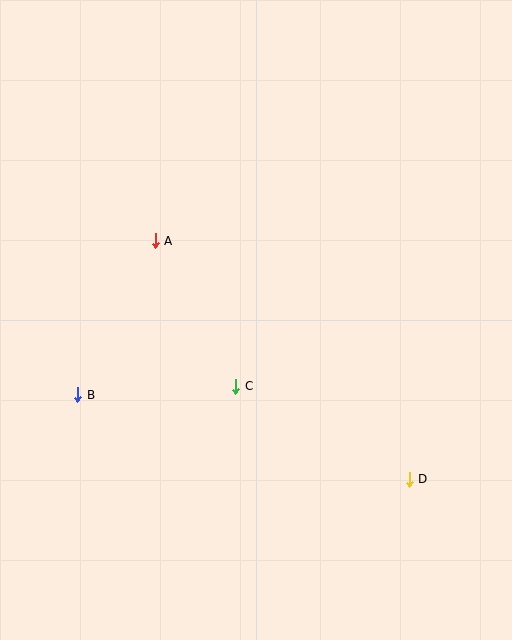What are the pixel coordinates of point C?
Point C is at (236, 386).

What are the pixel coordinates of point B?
Point B is at (78, 395).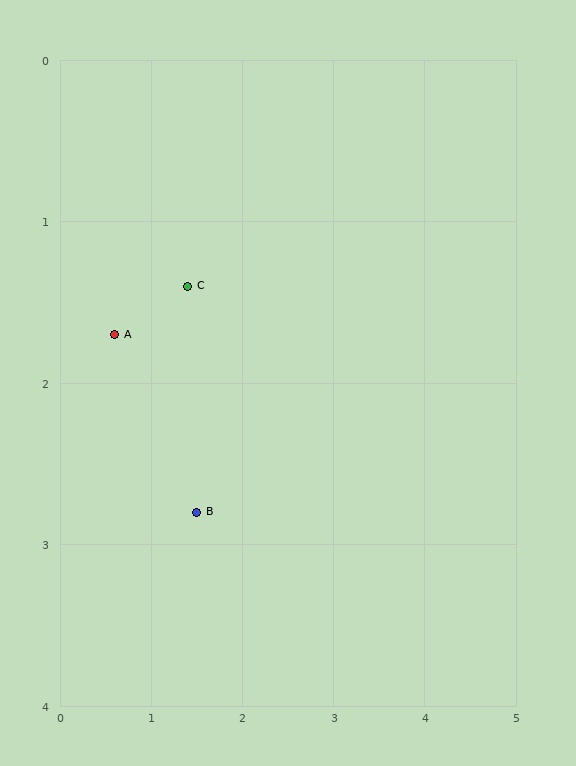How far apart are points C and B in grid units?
Points C and B are about 1.4 grid units apart.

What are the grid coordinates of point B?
Point B is at approximately (1.5, 2.8).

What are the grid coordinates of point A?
Point A is at approximately (0.6, 1.7).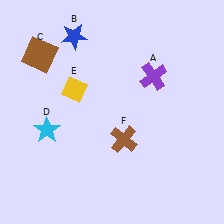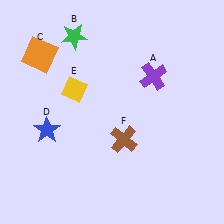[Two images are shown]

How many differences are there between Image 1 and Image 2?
There are 3 differences between the two images.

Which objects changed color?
B changed from blue to green. C changed from brown to orange. D changed from cyan to blue.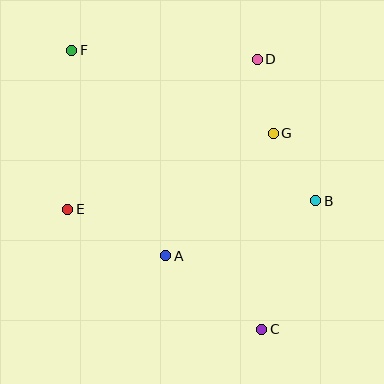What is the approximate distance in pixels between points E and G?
The distance between E and G is approximately 219 pixels.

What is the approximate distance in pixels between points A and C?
The distance between A and C is approximately 121 pixels.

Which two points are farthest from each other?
Points C and F are farthest from each other.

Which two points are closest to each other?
Points D and G are closest to each other.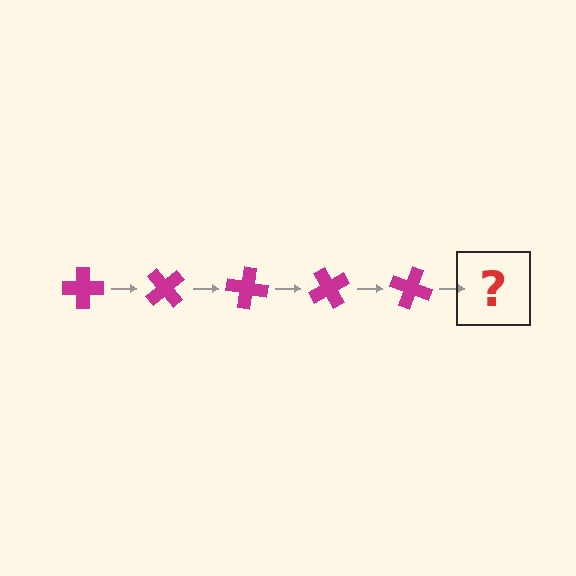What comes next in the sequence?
The next element should be a magenta cross rotated 250 degrees.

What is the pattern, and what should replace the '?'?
The pattern is that the cross rotates 50 degrees each step. The '?' should be a magenta cross rotated 250 degrees.